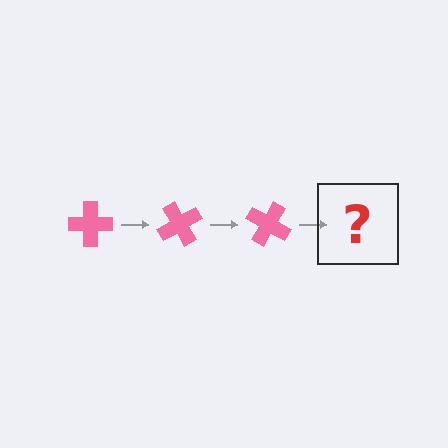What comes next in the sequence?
The next element should be a pink cross rotated 180 degrees.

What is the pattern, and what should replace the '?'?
The pattern is that the cross rotates 60 degrees each step. The '?' should be a pink cross rotated 180 degrees.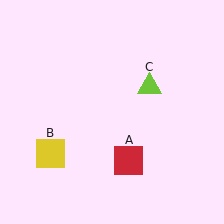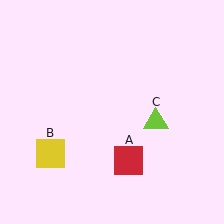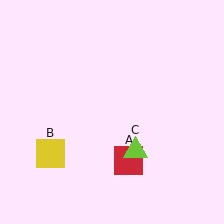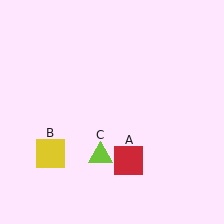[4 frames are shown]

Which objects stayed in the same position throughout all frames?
Red square (object A) and yellow square (object B) remained stationary.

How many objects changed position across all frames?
1 object changed position: lime triangle (object C).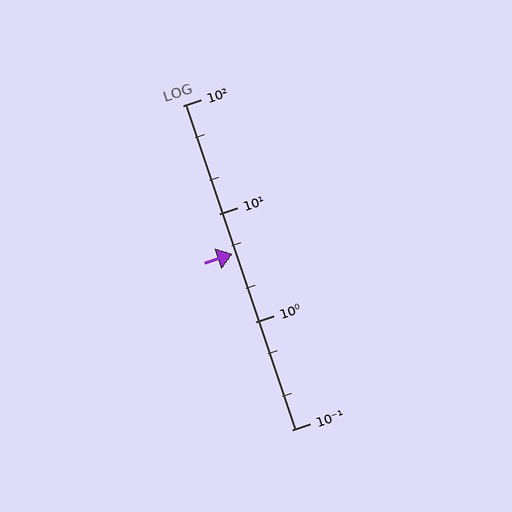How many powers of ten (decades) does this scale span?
The scale spans 3 decades, from 0.1 to 100.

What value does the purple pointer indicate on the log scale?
The pointer indicates approximately 4.2.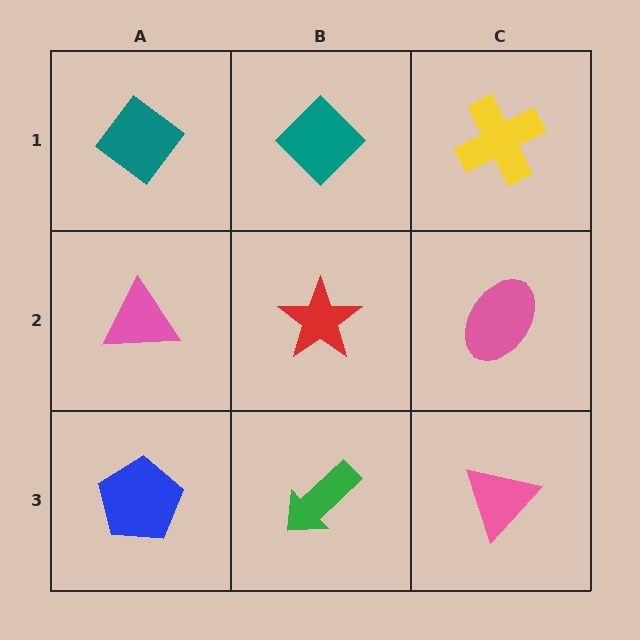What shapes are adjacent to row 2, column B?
A teal diamond (row 1, column B), a green arrow (row 3, column B), a pink triangle (row 2, column A), a pink ellipse (row 2, column C).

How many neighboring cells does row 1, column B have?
3.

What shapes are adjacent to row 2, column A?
A teal diamond (row 1, column A), a blue pentagon (row 3, column A), a red star (row 2, column B).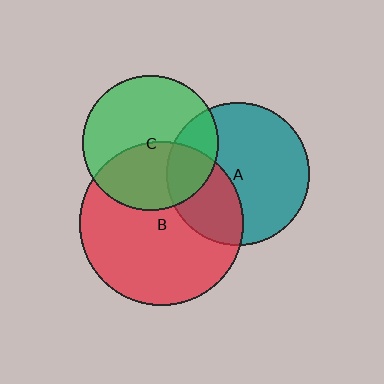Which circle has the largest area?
Circle B (red).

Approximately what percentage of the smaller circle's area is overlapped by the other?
Approximately 25%.